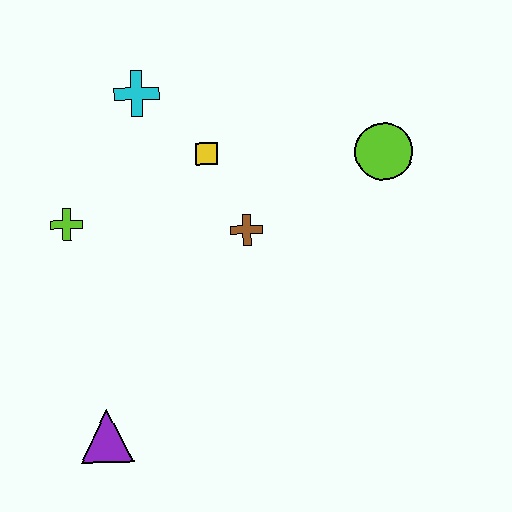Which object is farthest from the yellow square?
The purple triangle is farthest from the yellow square.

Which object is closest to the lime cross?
The cyan cross is closest to the lime cross.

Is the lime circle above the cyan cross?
No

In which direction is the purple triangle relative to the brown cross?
The purple triangle is below the brown cross.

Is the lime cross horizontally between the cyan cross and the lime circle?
No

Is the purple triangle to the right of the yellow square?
No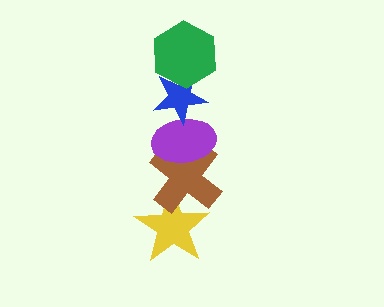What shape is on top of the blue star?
The green hexagon is on top of the blue star.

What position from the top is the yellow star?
The yellow star is 5th from the top.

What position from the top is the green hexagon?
The green hexagon is 1st from the top.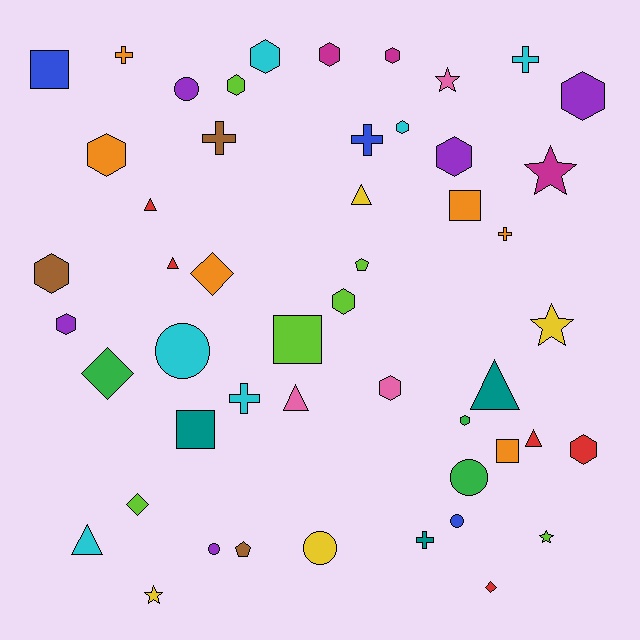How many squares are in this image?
There are 5 squares.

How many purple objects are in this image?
There are 5 purple objects.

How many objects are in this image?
There are 50 objects.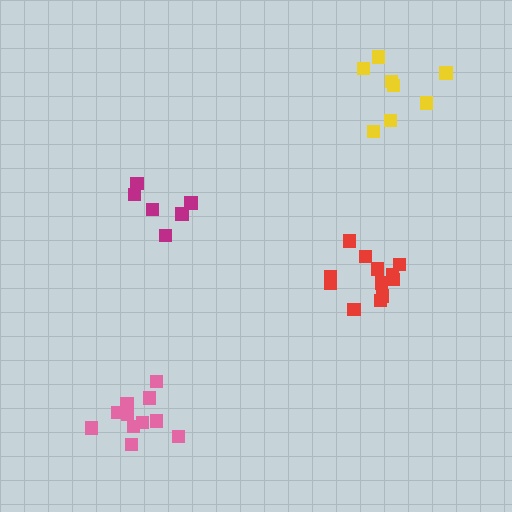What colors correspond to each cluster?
The clusters are colored: magenta, pink, yellow, red.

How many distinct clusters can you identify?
There are 4 distinct clusters.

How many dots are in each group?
Group 1: 6 dots, Group 2: 11 dots, Group 3: 8 dots, Group 4: 12 dots (37 total).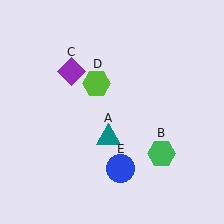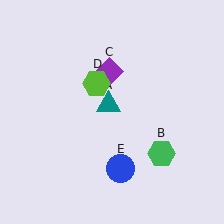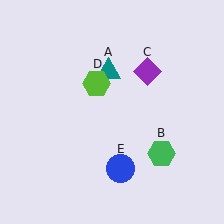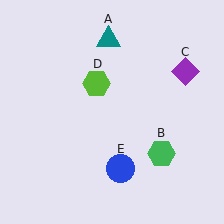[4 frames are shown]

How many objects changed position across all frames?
2 objects changed position: teal triangle (object A), purple diamond (object C).